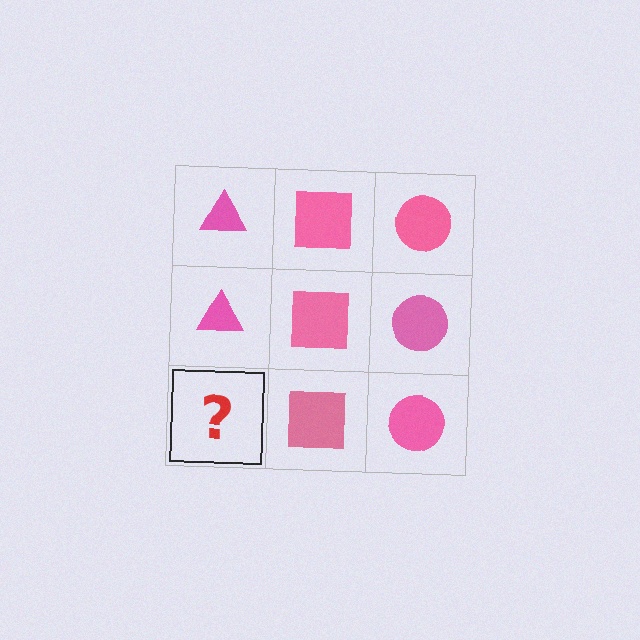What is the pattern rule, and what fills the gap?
The rule is that each column has a consistent shape. The gap should be filled with a pink triangle.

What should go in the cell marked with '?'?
The missing cell should contain a pink triangle.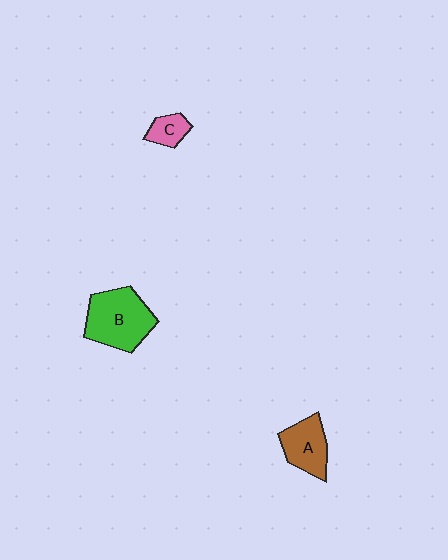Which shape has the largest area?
Shape B (green).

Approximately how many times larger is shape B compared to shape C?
Approximately 3.0 times.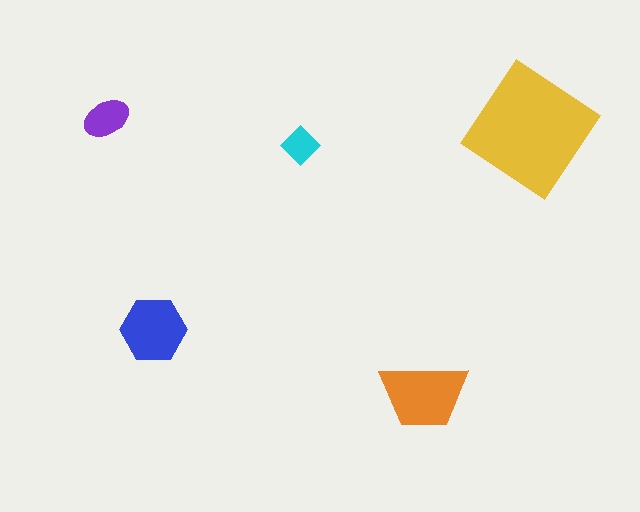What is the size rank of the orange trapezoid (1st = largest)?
2nd.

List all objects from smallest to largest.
The cyan diamond, the purple ellipse, the blue hexagon, the orange trapezoid, the yellow diamond.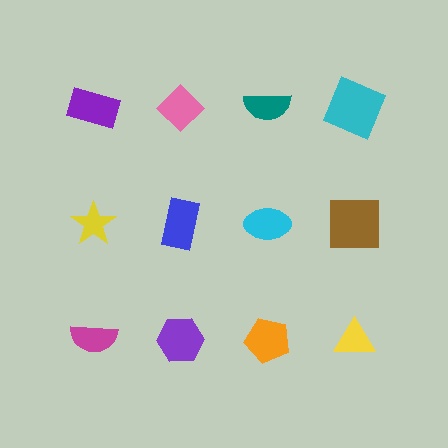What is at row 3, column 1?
A magenta semicircle.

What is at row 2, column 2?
A blue rectangle.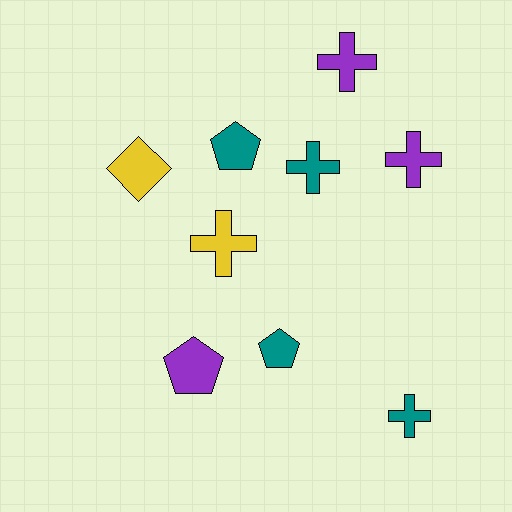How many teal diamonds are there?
There are no teal diamonds.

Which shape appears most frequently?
Cross, with 5 objects.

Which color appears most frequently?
Teal, with 4 objects.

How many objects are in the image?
There are 9 objects.